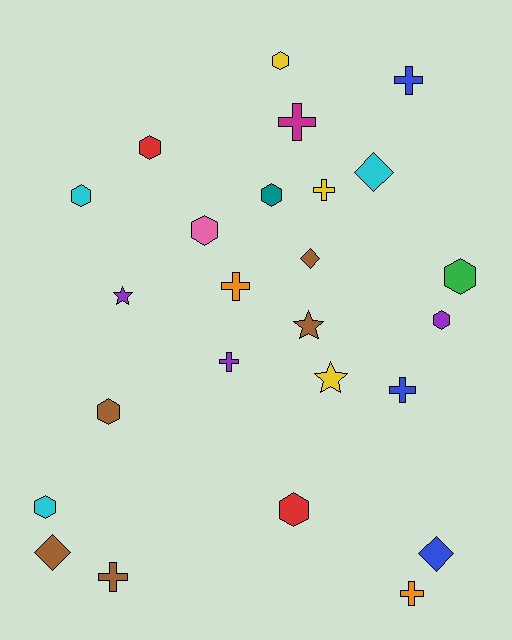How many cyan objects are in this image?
There are 3 cyan objects.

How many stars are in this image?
There are 3 stars.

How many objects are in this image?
There are 25 objects.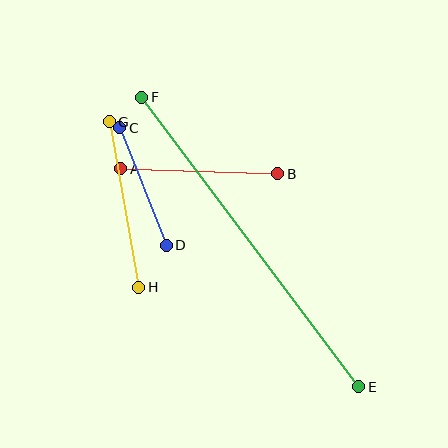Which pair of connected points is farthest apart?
Points E and F are farthest apart.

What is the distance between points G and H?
The distance is approximately 168 pixels.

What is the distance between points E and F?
The distance is approximately 362 pixels.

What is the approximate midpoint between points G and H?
The midpoint is at approximately (124, 205) pixels.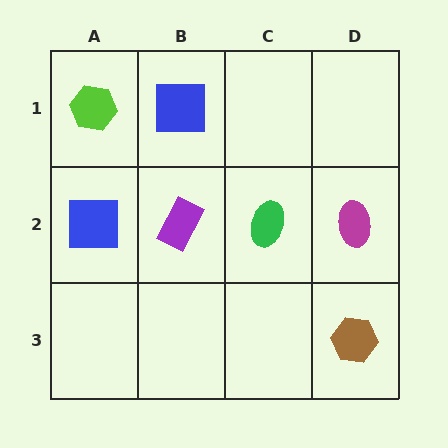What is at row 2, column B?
A purple rectangle.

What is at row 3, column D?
A brown hexagon.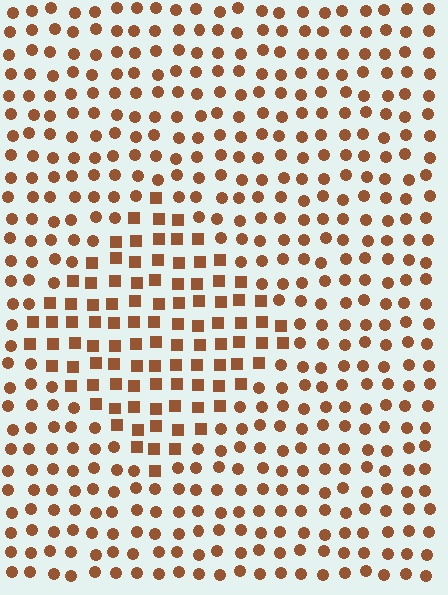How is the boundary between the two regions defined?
The boundary is defined by a change in element shape: squares inside vs. circles outside. All elements share the same color and spacing.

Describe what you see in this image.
The image is filled with small brown elements arranged in a uniform grid. A diamond-shaped region contains squares, while the surrounding area contains circles. The boundary is defined purely by the change in element shape.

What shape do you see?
I see a diamond.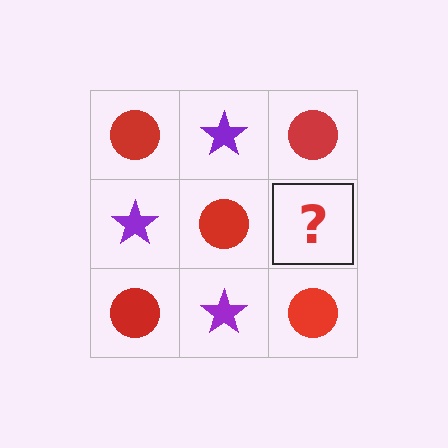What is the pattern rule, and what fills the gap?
The rule is that it alternates red circle and purple star in a checkerboard pattern. The gap should be filled with a purple star.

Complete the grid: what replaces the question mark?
The question mark should be replaced with a purple star.